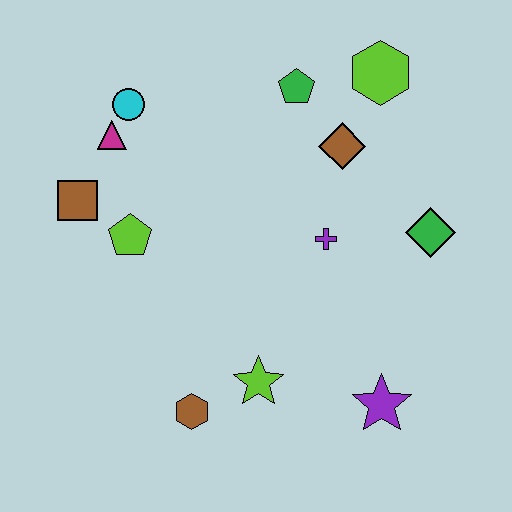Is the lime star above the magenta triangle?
No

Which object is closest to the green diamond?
The purple cross is closest to the green diamond.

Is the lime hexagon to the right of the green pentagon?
Yes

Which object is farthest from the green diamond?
The brown square is farthest from the green diamond.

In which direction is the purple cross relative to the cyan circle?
The purple cross is to the right of the cyan circle.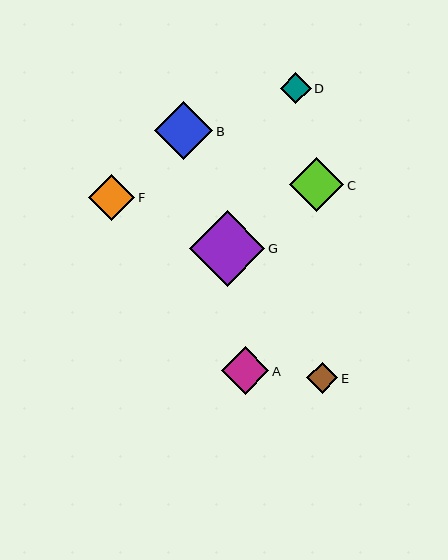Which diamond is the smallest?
Diamond D is the smallest with a size of approximately 31 pixels.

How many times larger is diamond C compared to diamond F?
Diamond C is approximately 1.2 times the size of diamond F.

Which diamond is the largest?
Diamond G is the largest with a size of approximately 76 pixels.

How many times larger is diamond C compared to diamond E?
Diamond C is approximately 1.7 times the size of diamond E.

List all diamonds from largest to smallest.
From largest to smallest: G, B, C, A, F, E, D.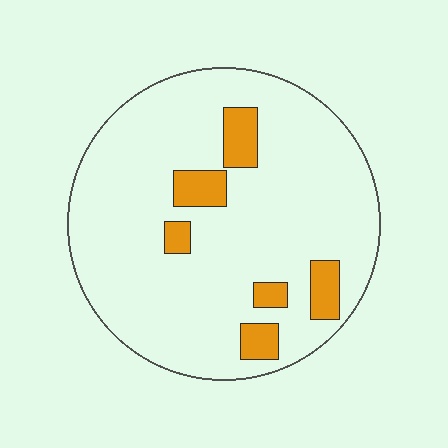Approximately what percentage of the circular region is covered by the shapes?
Approximately 10%.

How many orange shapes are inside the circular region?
6.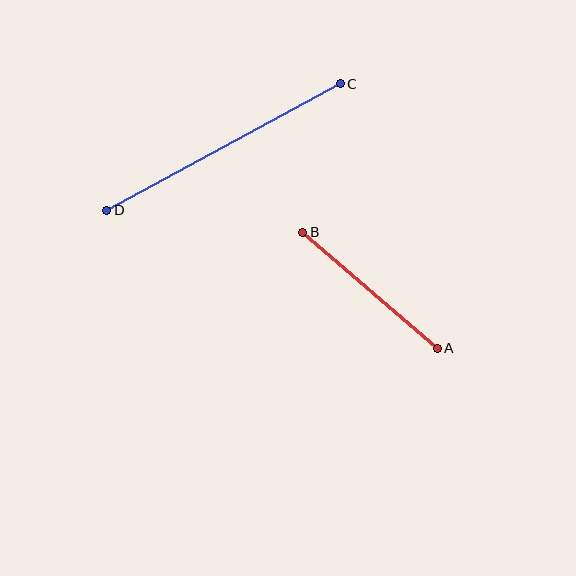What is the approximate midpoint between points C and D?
The midpoint is at approximately (223, 147) pixels.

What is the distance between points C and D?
The distance is approximately 265 pixels.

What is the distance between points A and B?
The distance is approximately 178 pixels.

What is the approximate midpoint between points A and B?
The midpoint is at approximately (370, 290) pixels.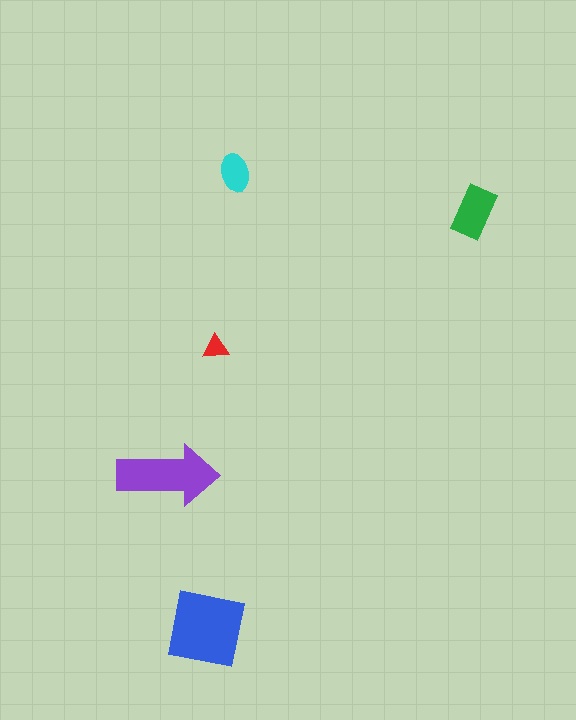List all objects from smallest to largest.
The red triangle, the cyan ellipse, the green rectangle, the purple arrow, the blue square.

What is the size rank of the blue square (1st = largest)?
1st.